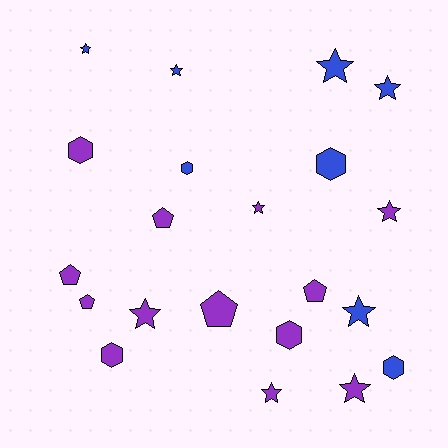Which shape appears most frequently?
Star, with 10 objects.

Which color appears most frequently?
Purple, with 13 objects.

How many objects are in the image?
There are 21 objects.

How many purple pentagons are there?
There are 5 purple pentagons.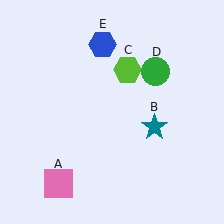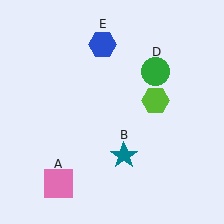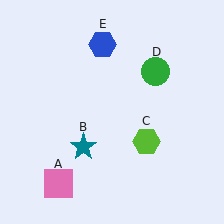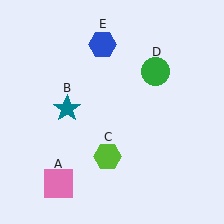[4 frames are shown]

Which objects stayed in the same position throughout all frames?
Pink square (object A) and green circle (object D) and blue hexagon (object E) remained stationary.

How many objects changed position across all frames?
2 objects changed position: teal star (object B), lime hexagon (object C).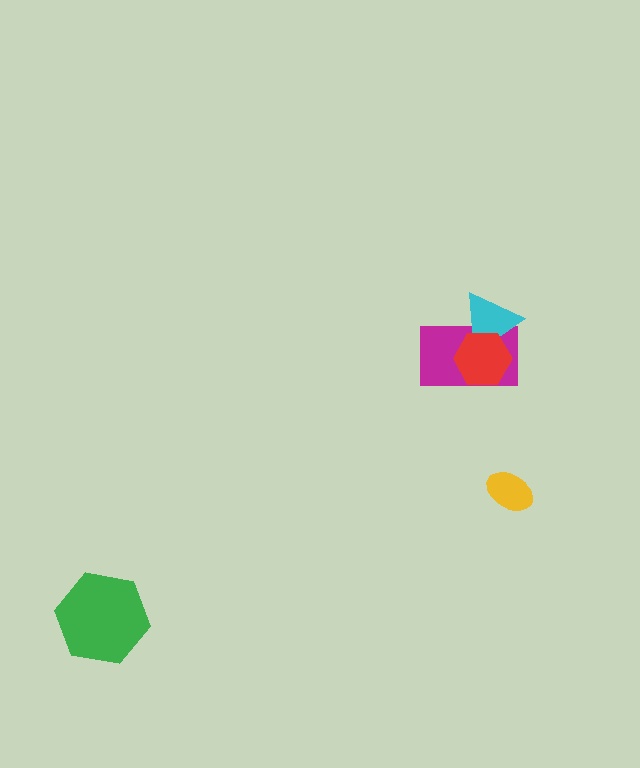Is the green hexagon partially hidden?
No, no other shape covers it.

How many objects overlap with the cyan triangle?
2 objects overlap with the cyan triangle.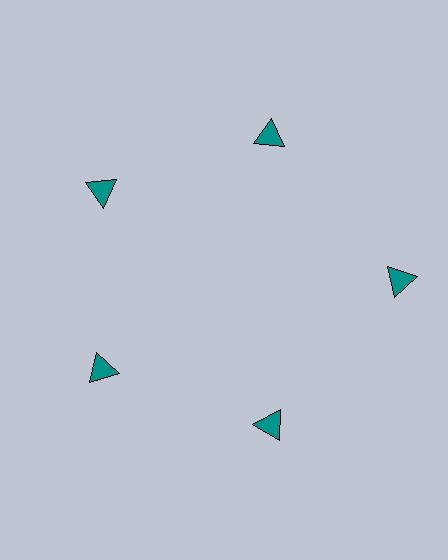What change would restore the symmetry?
The symmetry would be restored by moving it inward, back onto the ring so that all 5 triangles sit at equal angles and equal distance from the center.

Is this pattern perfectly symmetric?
No. The 5 teal triangles are arranged in a ring, but one element near the 3 o'clock position is pushed outward from the center, breaking the 5-fold rotational symmetry.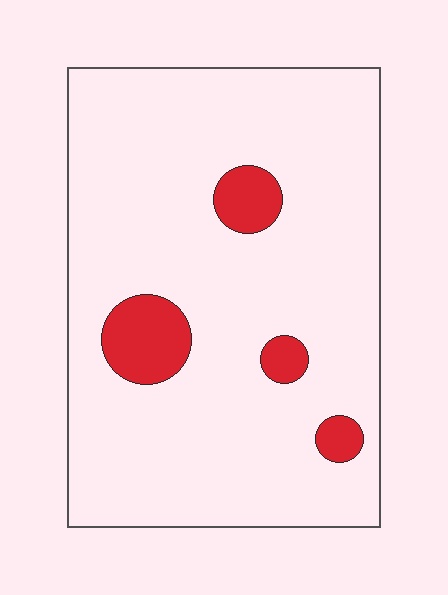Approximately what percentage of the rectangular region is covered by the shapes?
Approximately 10%.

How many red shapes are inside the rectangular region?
4.